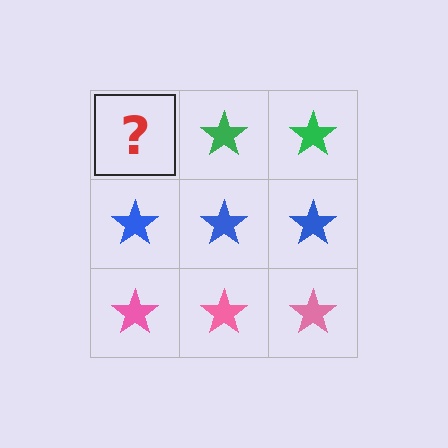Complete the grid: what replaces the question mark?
The question mark should be replaced with a green star.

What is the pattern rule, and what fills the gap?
The rule is that each row has a consistent color. The gap should be filled with a green star.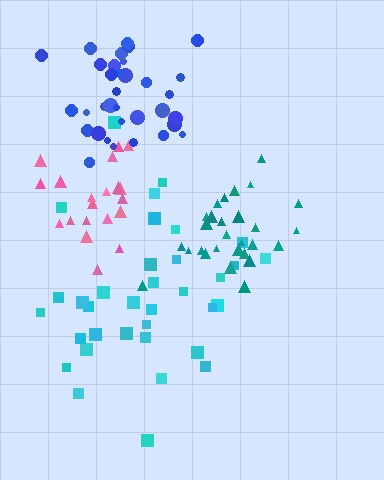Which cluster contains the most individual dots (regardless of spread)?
Cyan (35).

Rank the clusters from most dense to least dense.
teal, blue, pink, cyan.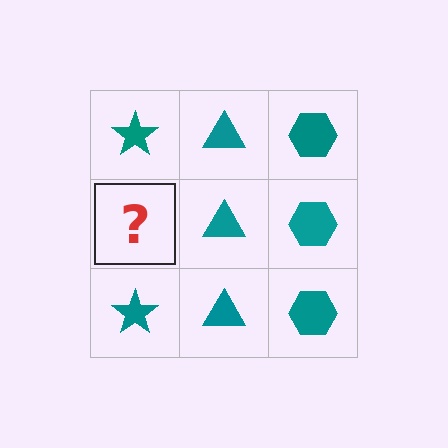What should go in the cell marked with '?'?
The missing cell should contain a teal star.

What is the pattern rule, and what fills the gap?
The rule is that each column has a consistent shape. The gap should be filled with a teal star.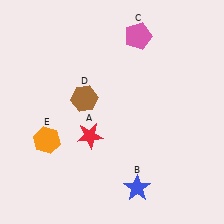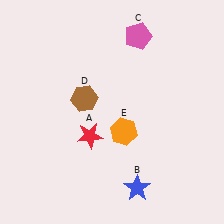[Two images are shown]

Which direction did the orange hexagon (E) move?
The orange hexagon (E) moved right.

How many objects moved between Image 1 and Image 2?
1 object moved between the two images.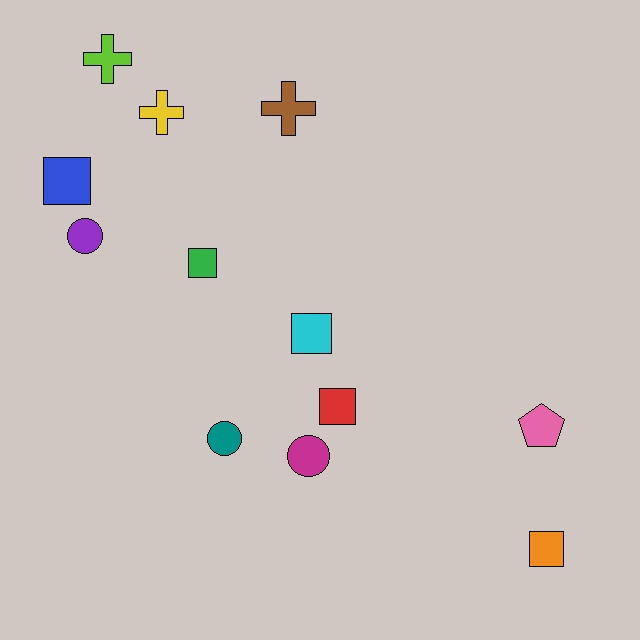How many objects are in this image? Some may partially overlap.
There are 12 objects.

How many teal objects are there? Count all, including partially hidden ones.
There is 1 teal object.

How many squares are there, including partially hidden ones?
There are 5 squares.